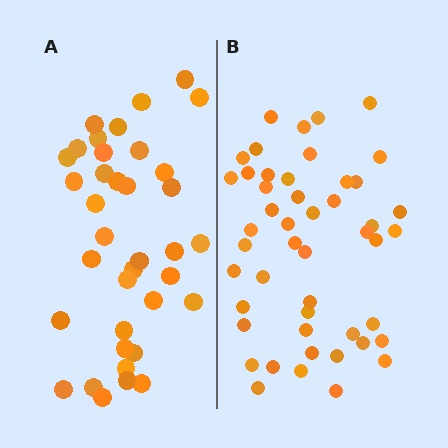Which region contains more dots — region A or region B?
Region B (the right region) has more dots.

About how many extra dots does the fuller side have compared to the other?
Region B has roughly 12 or so more dots than region A.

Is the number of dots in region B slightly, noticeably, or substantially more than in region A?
Region B has noticeably more, but not dramatically so. The ratio is roughly 1.3 to 1.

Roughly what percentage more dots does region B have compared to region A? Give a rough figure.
About 30% more.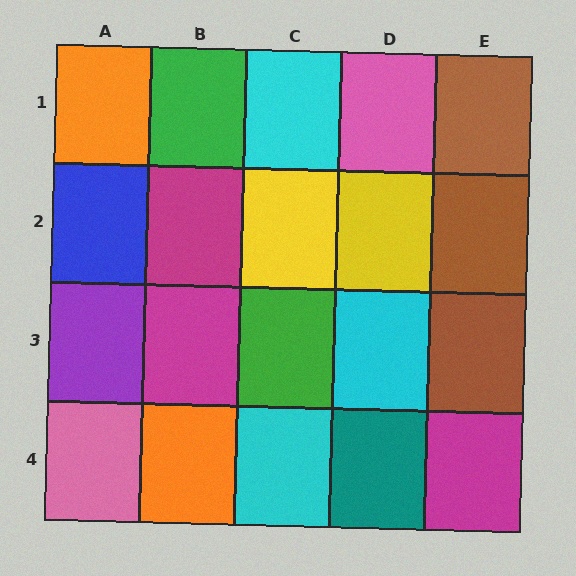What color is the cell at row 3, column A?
Purple.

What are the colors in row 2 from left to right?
Blue, magenta, yellow, yellow, brown.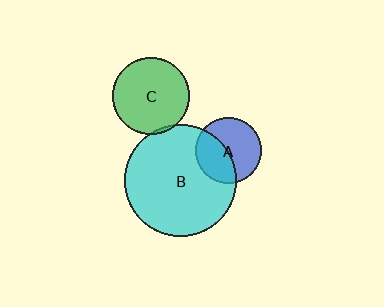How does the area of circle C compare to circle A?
Approximately 1.4 times.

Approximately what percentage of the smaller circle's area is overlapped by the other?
Approximately 45%.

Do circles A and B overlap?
Yes.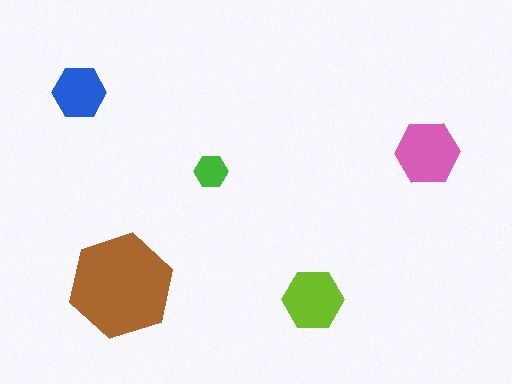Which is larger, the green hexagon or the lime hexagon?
The lime one.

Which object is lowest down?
The lime hexagon is bottommost.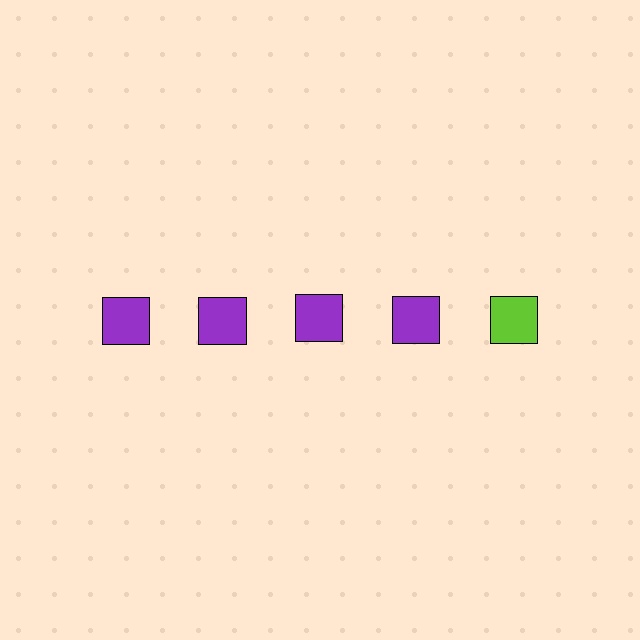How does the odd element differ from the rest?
It has a different color: lime instead of purple.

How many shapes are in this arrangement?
There are 5 shapes arranged in a grid pattern.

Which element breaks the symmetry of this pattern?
The lime square in the top row, rightmost column breaks the symmetry. All other shapes are purple squares.